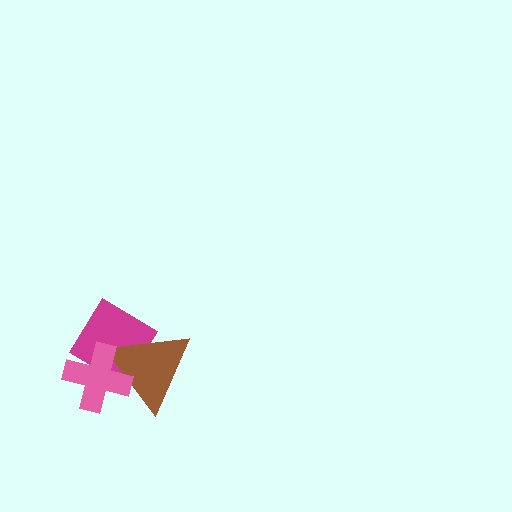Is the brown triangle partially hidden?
Yes, it is partially covered by another shape.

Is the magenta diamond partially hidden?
Yes, it is partially covered by another shape.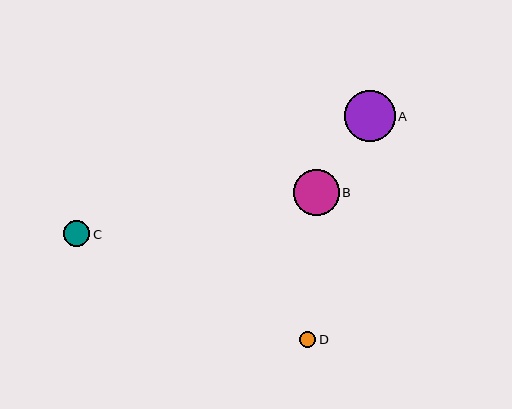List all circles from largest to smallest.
From largest to smallest: A, B, C, D.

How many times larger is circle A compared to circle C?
Circle A is approximately 2.0 times the size of circle C.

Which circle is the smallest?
Circle D is the smallest with a size of approximately 16 pixels.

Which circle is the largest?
Circle A is the largest with a size of approximately 50 pixels.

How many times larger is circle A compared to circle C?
Circle A is approximately 2.0 times the size of circle C.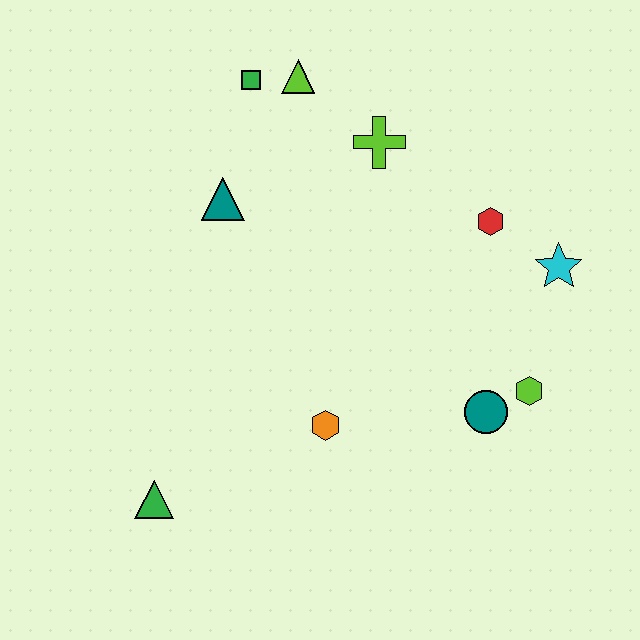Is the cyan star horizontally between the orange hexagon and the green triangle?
No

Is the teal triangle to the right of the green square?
No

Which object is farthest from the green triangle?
The cyan star is farthest from the green triangle.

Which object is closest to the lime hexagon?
The teal circle is closest to the lime hexagon.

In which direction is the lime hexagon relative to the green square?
The lime hexagon is below the green square.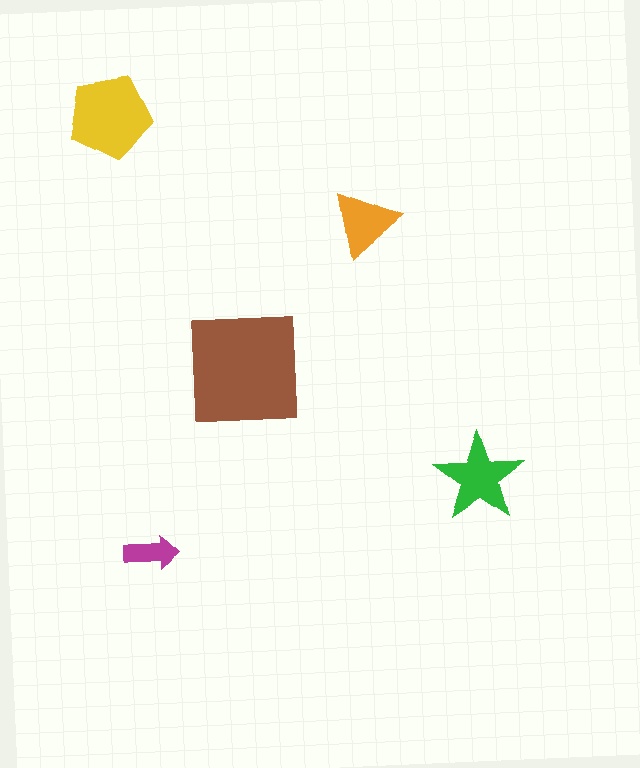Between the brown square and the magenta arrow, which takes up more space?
The brown square.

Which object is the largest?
The brown square.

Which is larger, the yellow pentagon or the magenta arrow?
The yellow pentagon.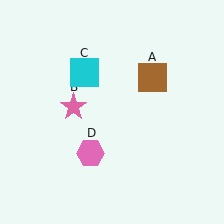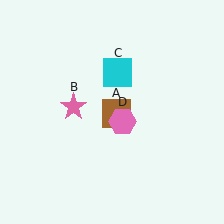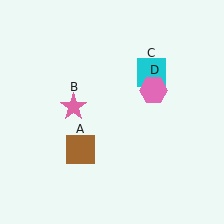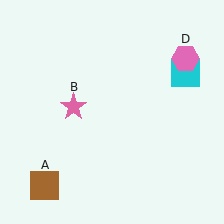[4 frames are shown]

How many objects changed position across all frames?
3 objects changed position: brown square (object A), cyan square (object C), pink hexagon (object D).